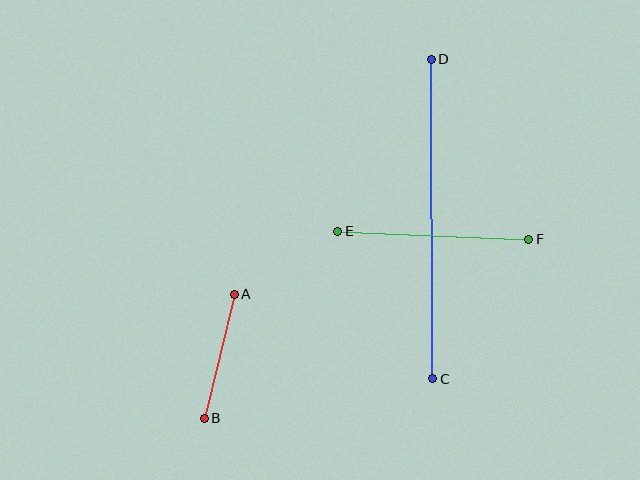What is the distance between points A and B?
The distance is approximately 128 pixels.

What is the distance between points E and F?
The distance is approximately 191 pixels.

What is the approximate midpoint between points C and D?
The midpoint is at approximately (432, 219) pixels.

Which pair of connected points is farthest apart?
Points C and D are farthest apart.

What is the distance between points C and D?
The distance is approximately 320 pixels.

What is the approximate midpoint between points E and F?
The midpoint is at approximately (433, 235) pixels.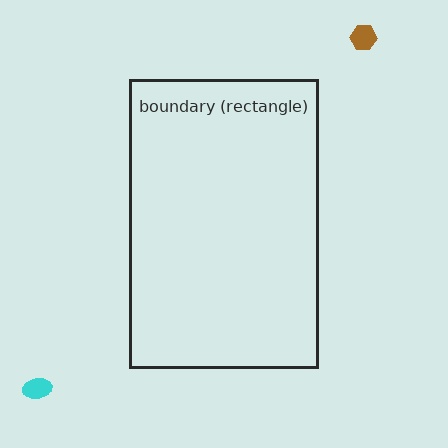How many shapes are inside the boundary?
0 inside, 2 outside.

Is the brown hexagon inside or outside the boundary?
Outside.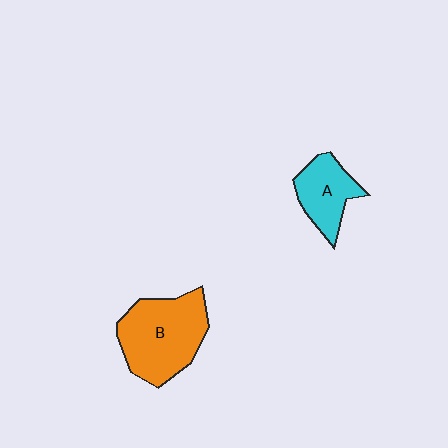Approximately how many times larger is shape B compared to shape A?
Approximately 1.7 times.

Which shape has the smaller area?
Shape A (cyan).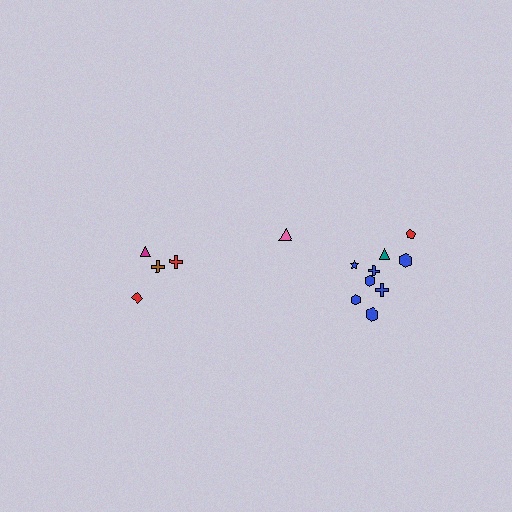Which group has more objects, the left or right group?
The right group.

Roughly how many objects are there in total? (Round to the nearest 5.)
Roughly 15 objects in total.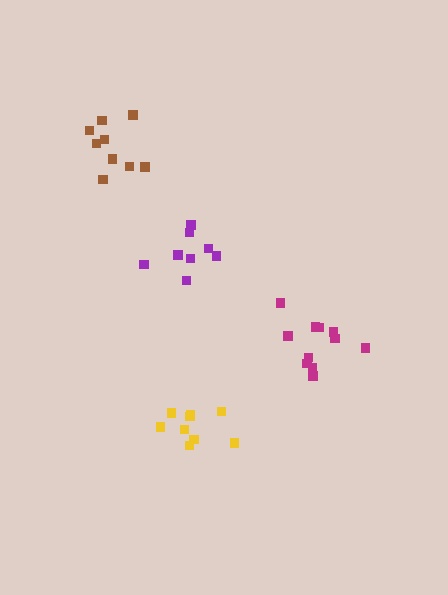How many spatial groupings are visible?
There are 4 spatial groupings.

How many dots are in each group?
Group 1: 9 dots, Group 2: 9 dots, Group 3: 8 dots, Group 4: 11 dots (37 total).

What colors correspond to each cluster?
The clusters are colored: yellow, brown, purple, magenta.